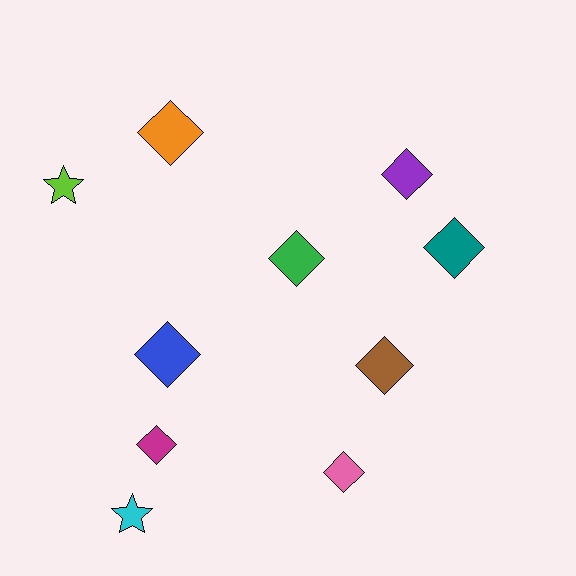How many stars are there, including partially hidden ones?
There are 2 stars.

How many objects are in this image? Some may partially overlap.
There are 10 objects.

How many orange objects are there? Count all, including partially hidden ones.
There is 1 orange object.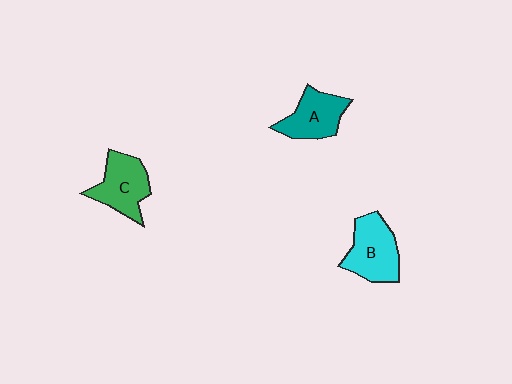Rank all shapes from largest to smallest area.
From largest to smallest: B (cyan), C (green), A (teal).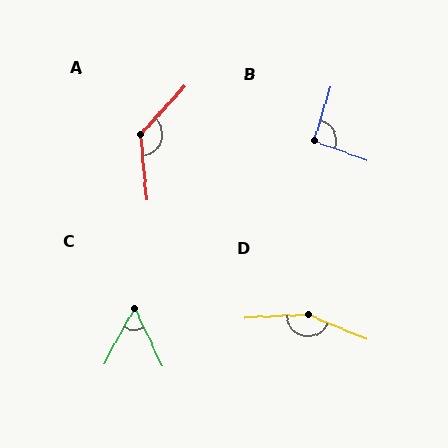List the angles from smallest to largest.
C (54°), B (94°), A (132°), D (154°).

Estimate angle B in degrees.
Approximately 94 degrees.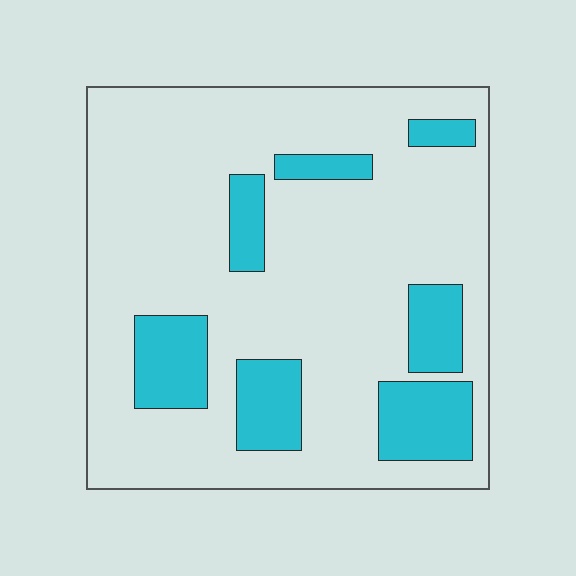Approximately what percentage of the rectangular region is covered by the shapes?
Approximately 20%.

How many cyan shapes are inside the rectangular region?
7.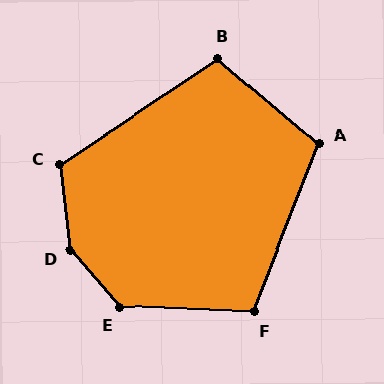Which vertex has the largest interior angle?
D, at approximately 145 degrees.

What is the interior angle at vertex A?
Approximately 109 degrees (obtuse).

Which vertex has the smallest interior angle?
B, at approximately 106 degrees.